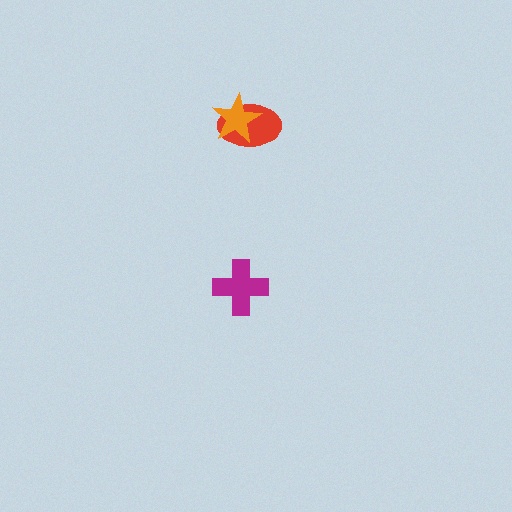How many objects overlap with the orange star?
1 object overlaps with the orange star.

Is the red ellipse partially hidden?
Yes, it is partially covered by another shape.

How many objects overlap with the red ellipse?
1 object overlaps with the red ellipse.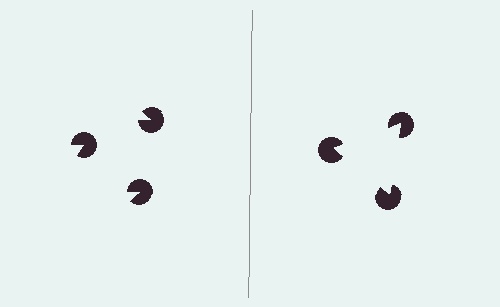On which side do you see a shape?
An illusory triangle appears on the right side. On the left side the wedge cuts are rotated, so no coherent shape forms.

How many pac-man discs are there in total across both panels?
6 — 3 on each side.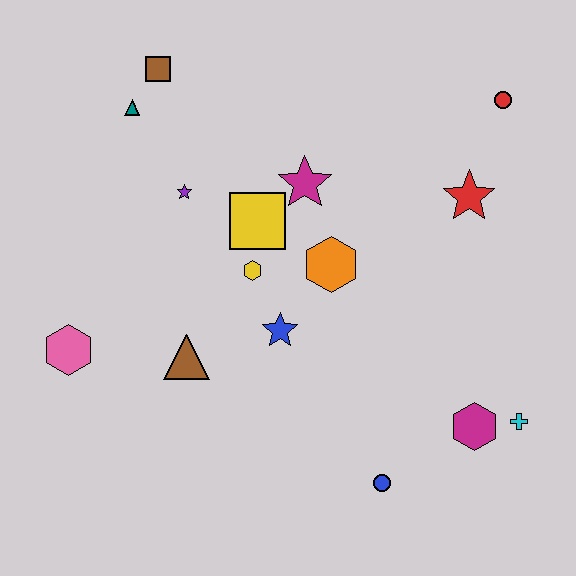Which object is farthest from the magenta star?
The cyan cross is farthest from the magenta star.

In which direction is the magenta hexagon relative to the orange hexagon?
The magenta hexagon is below the orange hexagon.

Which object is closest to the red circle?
The red star is closest to the red circle.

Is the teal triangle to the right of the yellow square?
No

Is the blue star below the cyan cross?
No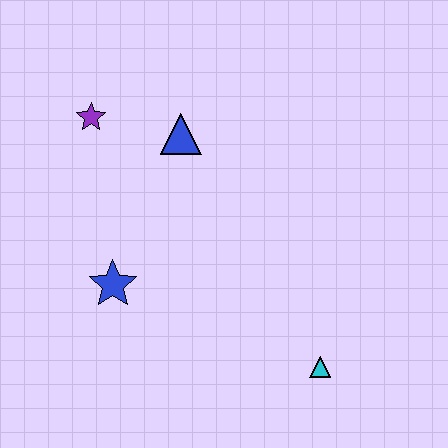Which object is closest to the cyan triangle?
The blue star is closest to the cyan triangle.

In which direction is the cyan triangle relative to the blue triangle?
The cyan triangle is below the blue triangle.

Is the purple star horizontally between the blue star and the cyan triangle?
No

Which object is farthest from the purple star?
The cyan triangle is farthest from the purple star.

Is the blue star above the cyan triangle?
Yes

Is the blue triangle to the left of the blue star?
No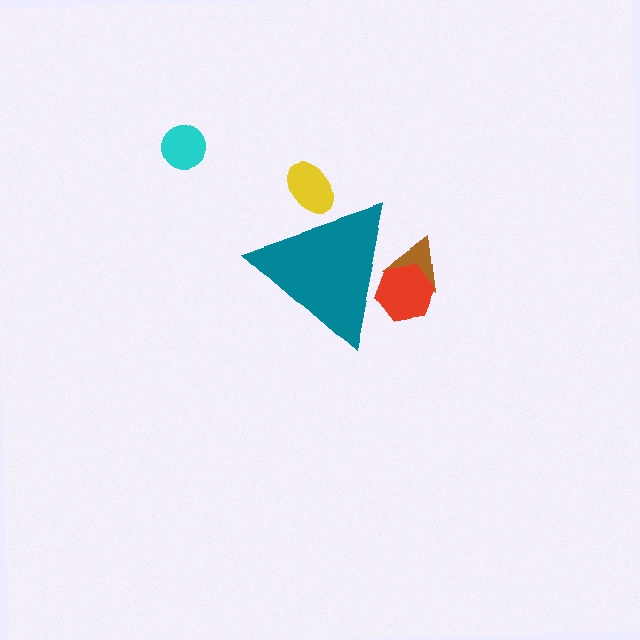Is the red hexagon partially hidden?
Yes, the red hexagon is partially hidden behind the teal triangle.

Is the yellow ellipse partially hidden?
Yes, the yellow ellipse is partially hidden behind the teal triangle.